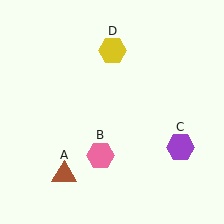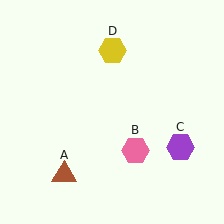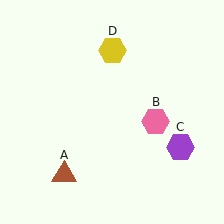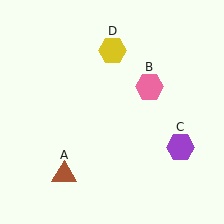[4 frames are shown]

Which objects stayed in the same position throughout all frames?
Brown triangle (object A) and purple hexagon (object C) and yellow hexagon (object D) remained stationary.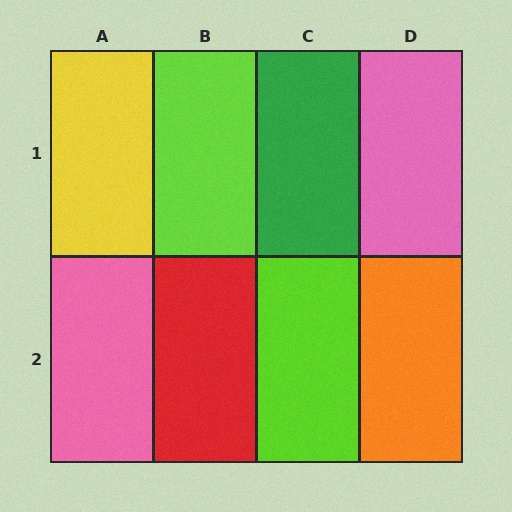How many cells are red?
1 cell is red.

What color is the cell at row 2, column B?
Red.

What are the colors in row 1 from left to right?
Yellow, lime, green, pink.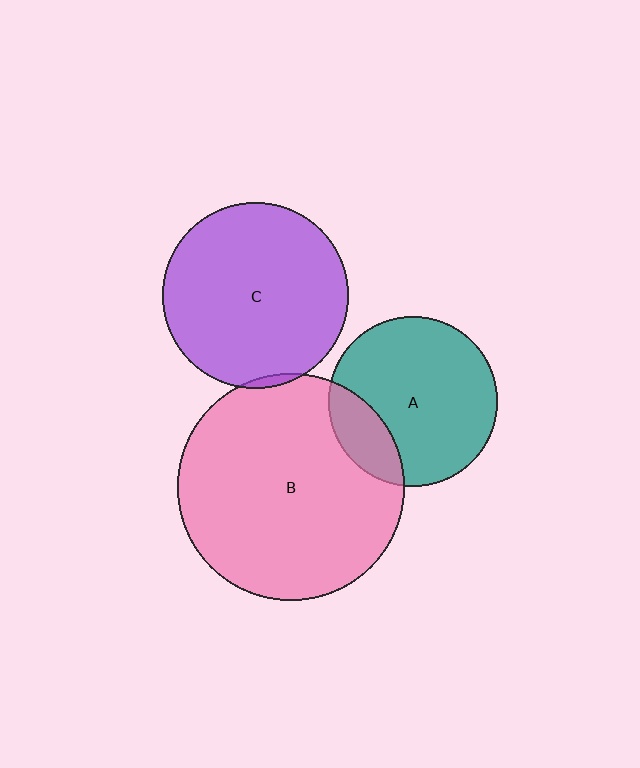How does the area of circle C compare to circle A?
Approximately 1.2 times.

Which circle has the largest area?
Circle B (pink).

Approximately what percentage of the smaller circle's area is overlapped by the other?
Approximately 20%.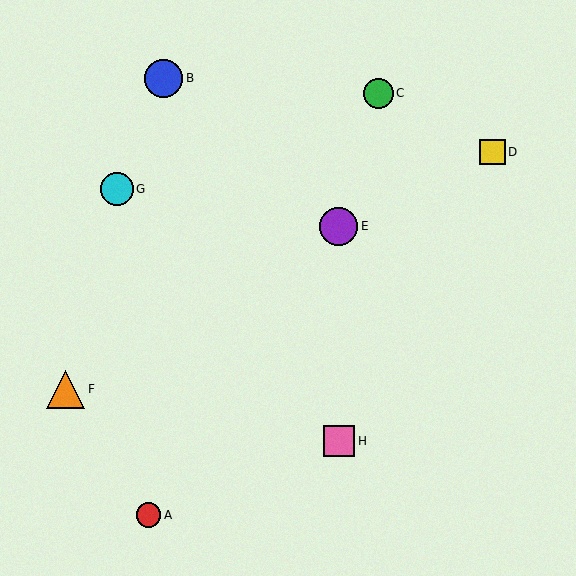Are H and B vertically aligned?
No, H is at x≈339 and B is at x≈164.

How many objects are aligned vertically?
2 objects (E, H) are aligned vertically.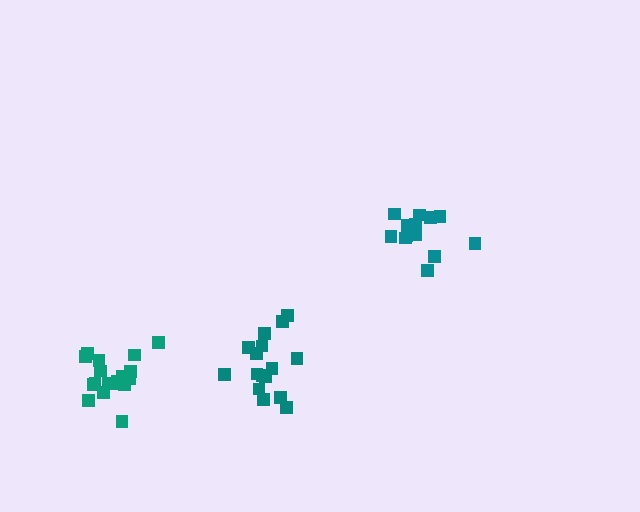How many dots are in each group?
Group 1: 16 dots, Group 2: 13 dots, Group 3: 18 dots (47 total).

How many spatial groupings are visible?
There are 3 spatial groupings.